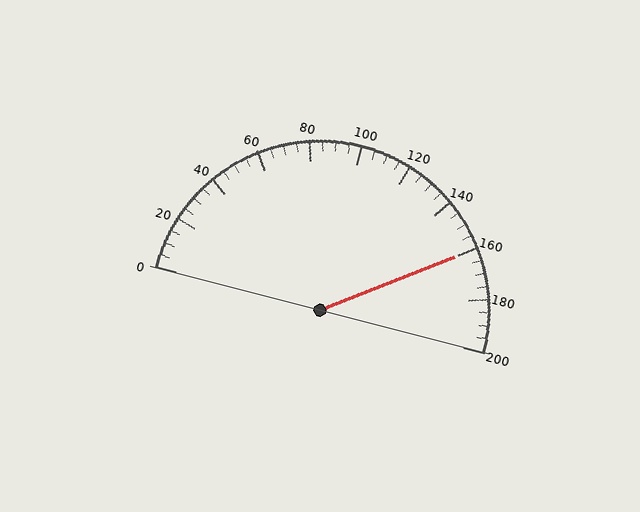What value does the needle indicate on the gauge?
The needle indicates approximately 160.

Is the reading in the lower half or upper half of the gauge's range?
The reading is in the upper half of the range (0 to 200).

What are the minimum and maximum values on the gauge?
The gauge ranges from 0 to 200.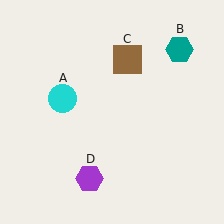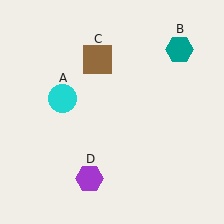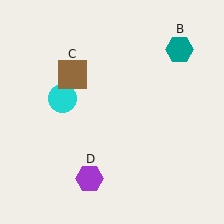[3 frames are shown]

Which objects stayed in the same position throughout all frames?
Cyan circle (object A) and teal hexagon (object B) and purple hexagon (object D) remained stationary.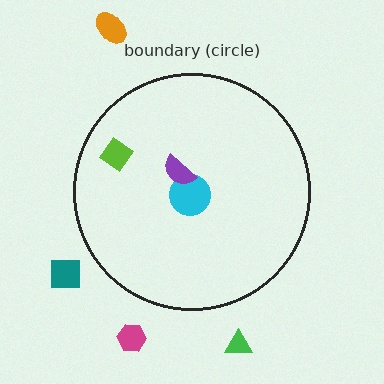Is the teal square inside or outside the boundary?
Outside.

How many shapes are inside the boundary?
3 inside, 4 outside.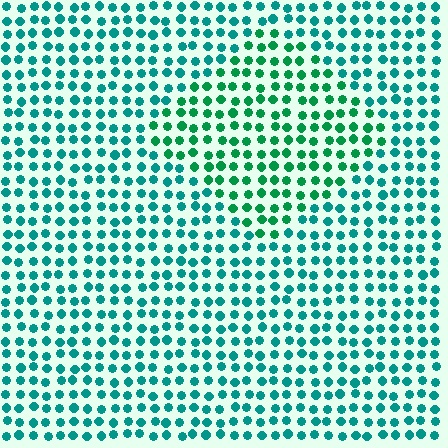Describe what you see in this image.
The image is filled with small teal elements in a uniform arrangement. A diamond-shaped region is visible where the elements are tinted to a slightly different hue, forming a subtle color boundary.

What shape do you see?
I see a diamond.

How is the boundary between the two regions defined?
The boundary is defined purely by a slight shift in hue (about 28 degrees). Spacing, size, and orientation are identical on both sides.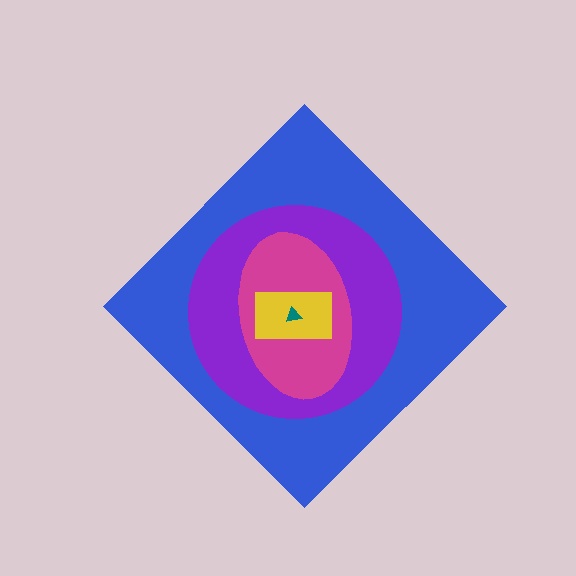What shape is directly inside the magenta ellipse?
The yellow rectangle.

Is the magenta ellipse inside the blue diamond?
Yes.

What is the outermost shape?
The blue diamond.